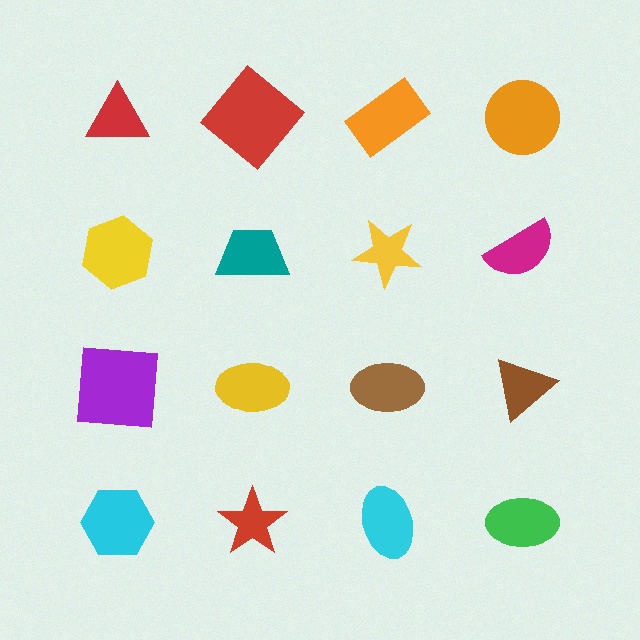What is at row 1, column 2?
A red diamond.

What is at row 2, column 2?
A teal trapezoid.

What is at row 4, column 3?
A cyan ellipse.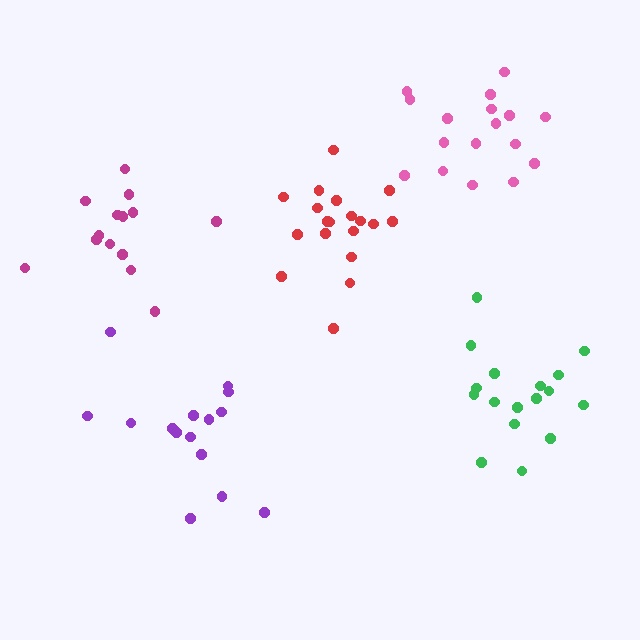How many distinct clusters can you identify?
There are 5 distinct clusters.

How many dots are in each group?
Group 1: 17 dots, Group 2: 14 dots, Group 3: 15 dots, Group 4: 19 dots, Group 5: 17 dots (82 total).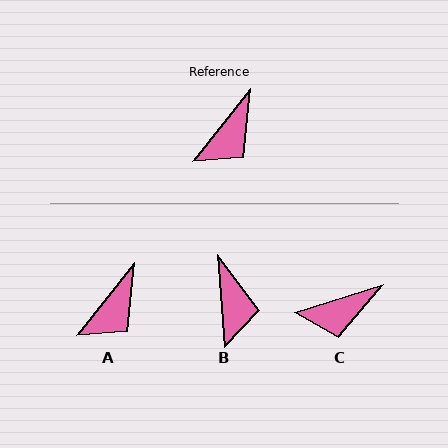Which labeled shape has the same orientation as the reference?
A.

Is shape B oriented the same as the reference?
No, it is off by about 42 degrees.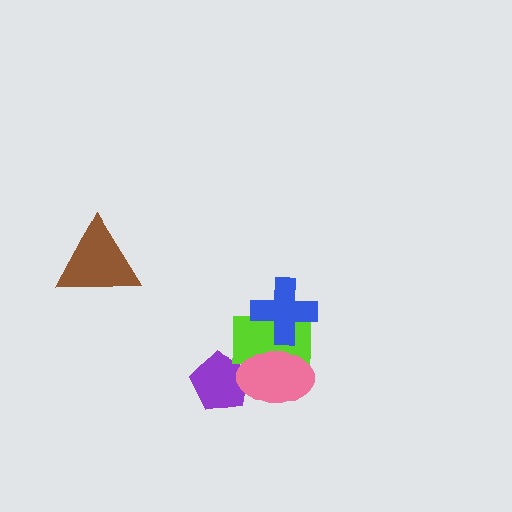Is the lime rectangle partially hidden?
Yes, it is partially covered by another shape.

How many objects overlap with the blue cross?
1 object overlaps with the blue cross.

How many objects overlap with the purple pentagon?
1 object overlaps with the purple pentagon.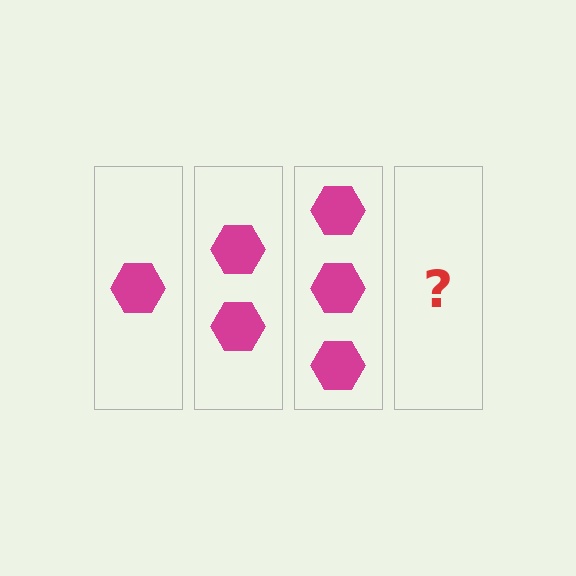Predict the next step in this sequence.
The next step is 4 hexagons.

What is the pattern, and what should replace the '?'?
The pattern is that each step adds one more hexagon. The '?' should be 4 hexagons.